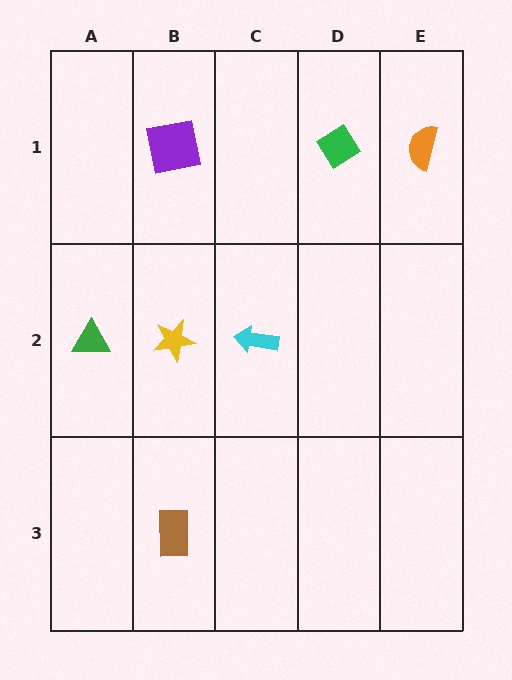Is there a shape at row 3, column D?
No, that cell is empty.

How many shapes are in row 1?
3 shapes.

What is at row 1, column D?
A green diamond.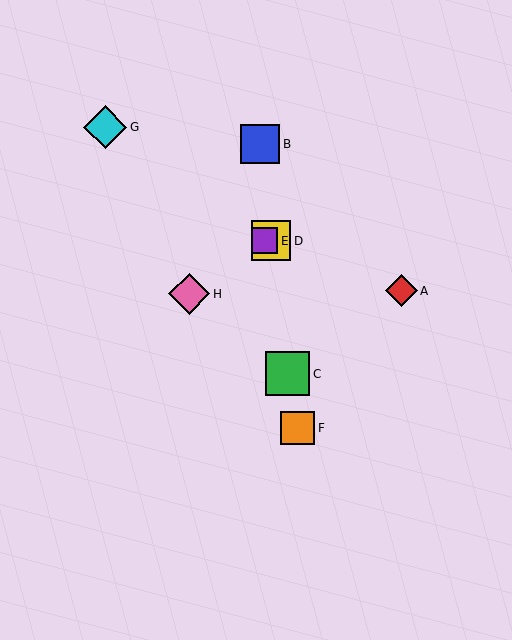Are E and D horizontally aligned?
Yes, both are at y≈241.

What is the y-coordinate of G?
Object G is at y≈127.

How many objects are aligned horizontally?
2 objects (D, E) are aligned horizontally.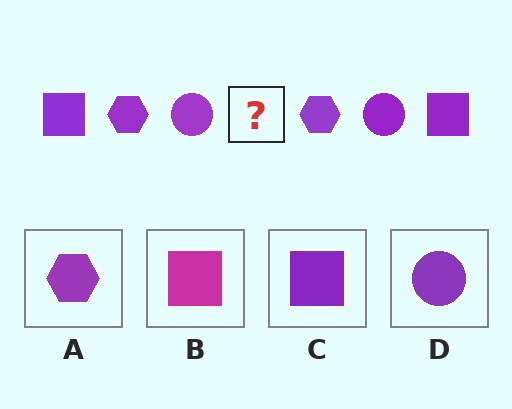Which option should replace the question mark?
Option C.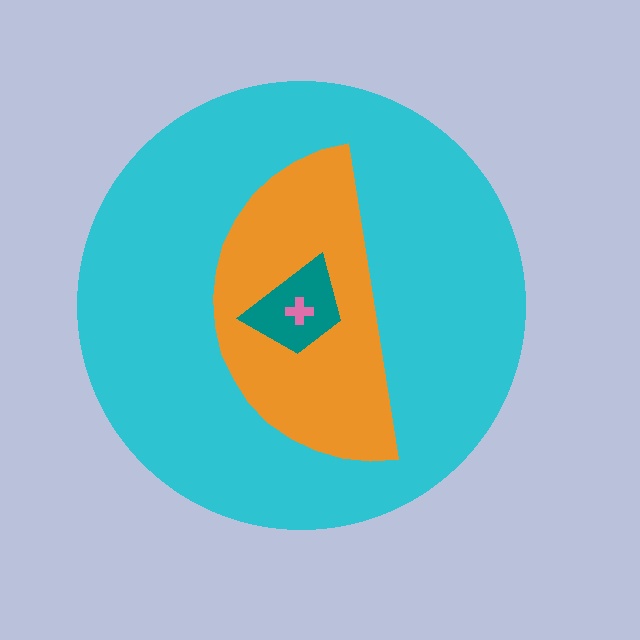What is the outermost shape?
The cyan circle.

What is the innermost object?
The pink cross.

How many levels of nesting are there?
4.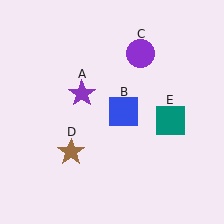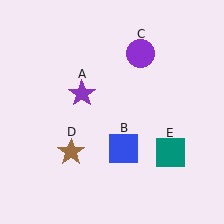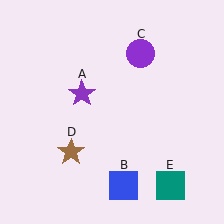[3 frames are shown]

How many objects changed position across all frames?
2 objects changed position: blue square (object B), teal square (object E).